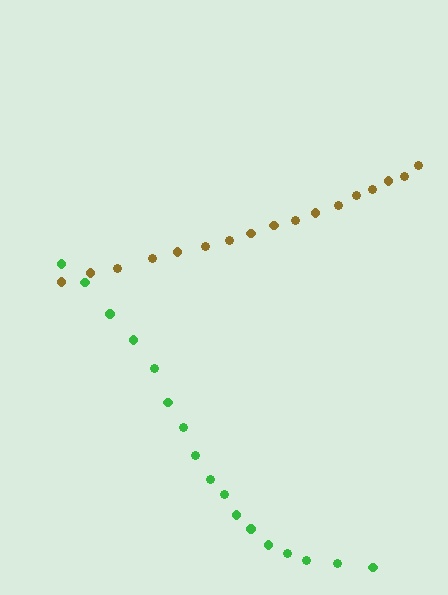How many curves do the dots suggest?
There are 2 distinct paths.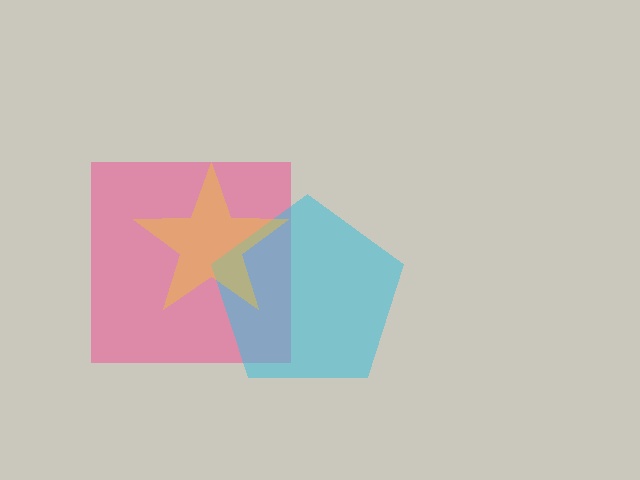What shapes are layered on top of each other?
The layered shapes are: a pink square, a cyan pentagon, a yellow star.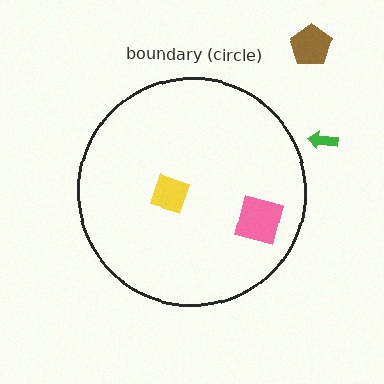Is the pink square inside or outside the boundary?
Inside.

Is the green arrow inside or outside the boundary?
Outside.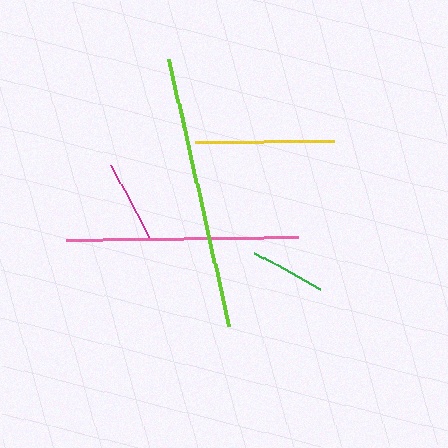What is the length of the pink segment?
The pink segment is approximately 232 pixels long.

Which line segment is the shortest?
The green line is the shortest at approximately 75 pixels.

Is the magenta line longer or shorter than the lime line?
The lime line is longer than the magenta line.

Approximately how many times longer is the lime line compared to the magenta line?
The lime line is approximately 3.3 times the length of the magenta line.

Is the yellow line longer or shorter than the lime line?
The lime line is longer than the yellow line.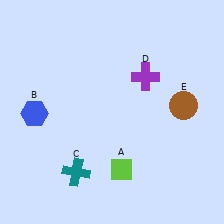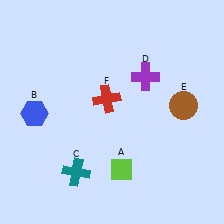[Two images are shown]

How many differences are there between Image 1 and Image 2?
There is 1 difference between the two images.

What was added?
A red cross (F) was added in Image 2.